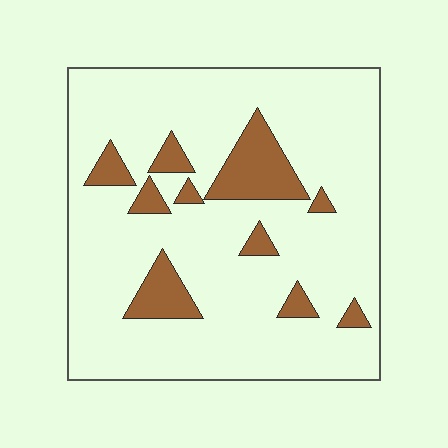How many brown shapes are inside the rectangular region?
10.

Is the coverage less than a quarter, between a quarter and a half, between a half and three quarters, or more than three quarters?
Less than a quarter.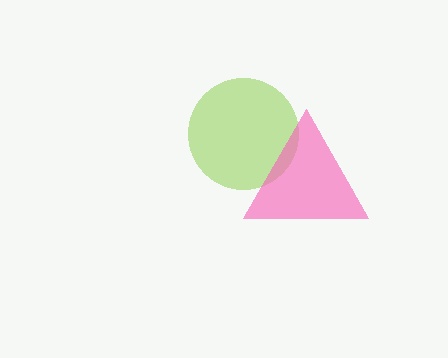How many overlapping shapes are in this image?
There are 2 overlapping shapes in the image.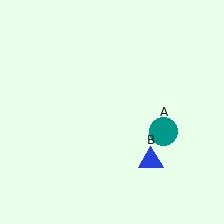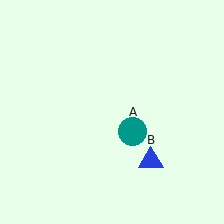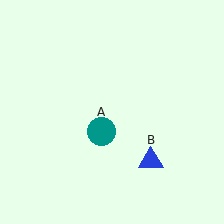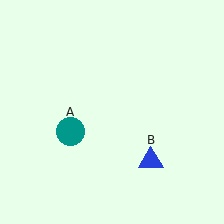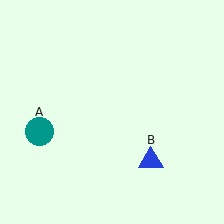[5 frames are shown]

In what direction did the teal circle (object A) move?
The teal circle (object A) moved left.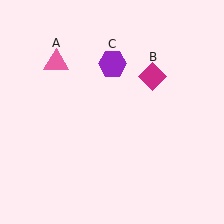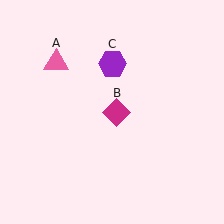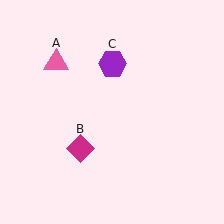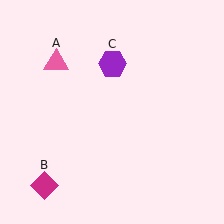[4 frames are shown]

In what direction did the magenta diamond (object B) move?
The magenta diamond (object B) moved down and to the left.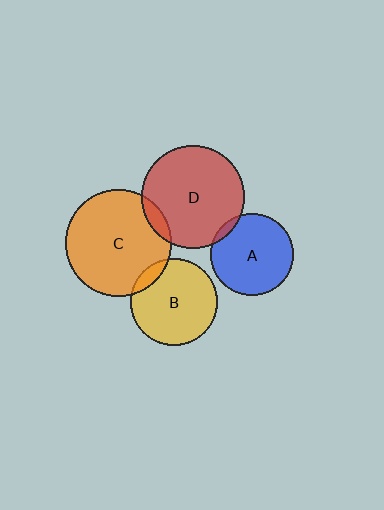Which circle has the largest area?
Circle C (orange).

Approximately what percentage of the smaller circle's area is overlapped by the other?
Approximately 5%.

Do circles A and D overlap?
Yes.